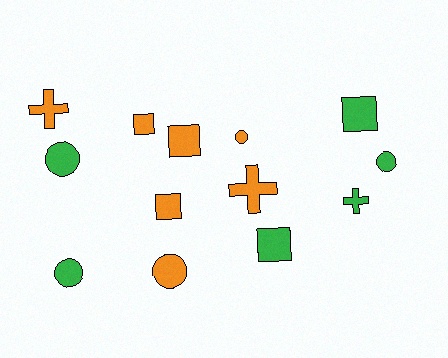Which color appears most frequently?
Orange, with 7 objects.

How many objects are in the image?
There are 13 objects.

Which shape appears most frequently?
Square, with 5 objects.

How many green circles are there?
There are 3 green circles.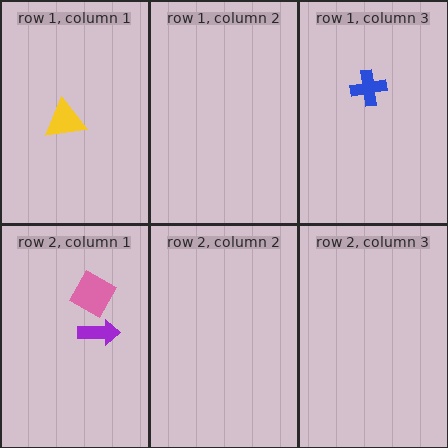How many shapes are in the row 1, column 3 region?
1.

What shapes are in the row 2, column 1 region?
The purple arrow, the pink square.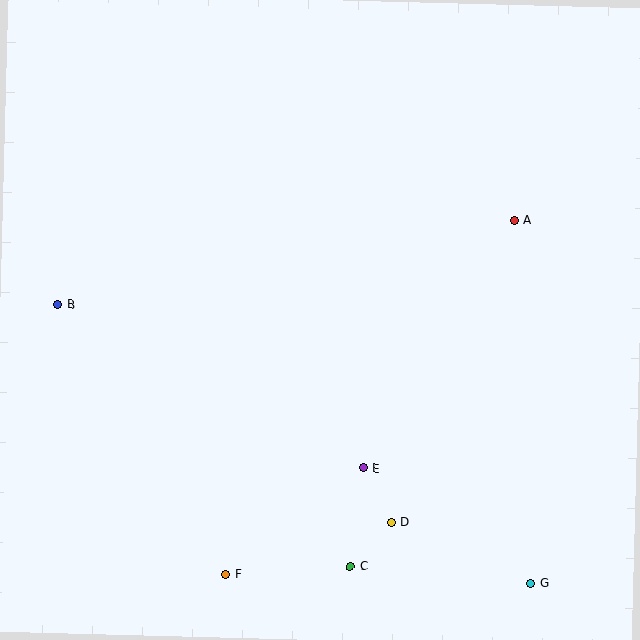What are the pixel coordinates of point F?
Point F is at (226, 574).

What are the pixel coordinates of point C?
Point C is at (350, 566).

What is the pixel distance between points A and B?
The distance between A and B is 463 pixels.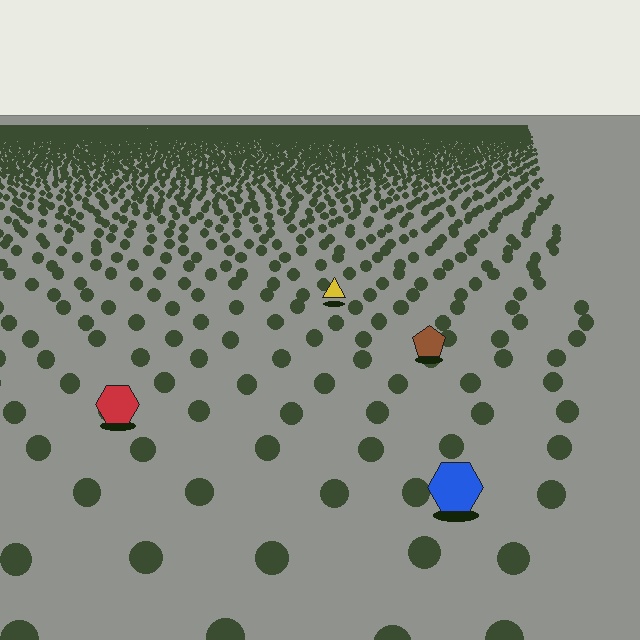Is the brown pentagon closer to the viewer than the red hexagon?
No. The red hexagon is closer — you can tell from the texture gradient: the ground texture is coarser near it.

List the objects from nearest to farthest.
From nearest to farthest: the blue hexagon, the red hexagon, the brown pentagon, the yellow triangle.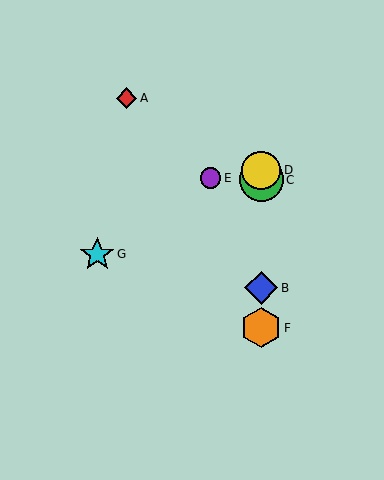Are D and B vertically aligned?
Yes, both are at x≈261.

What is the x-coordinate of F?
Object F is at x≈261.